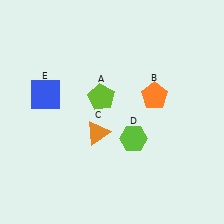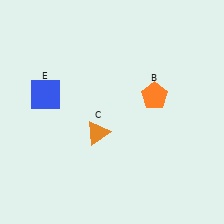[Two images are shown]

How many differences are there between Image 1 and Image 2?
There are 2 differences between the two images.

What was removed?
The lime hexagon (D), the lime pentagon (A) were removed in Image 2.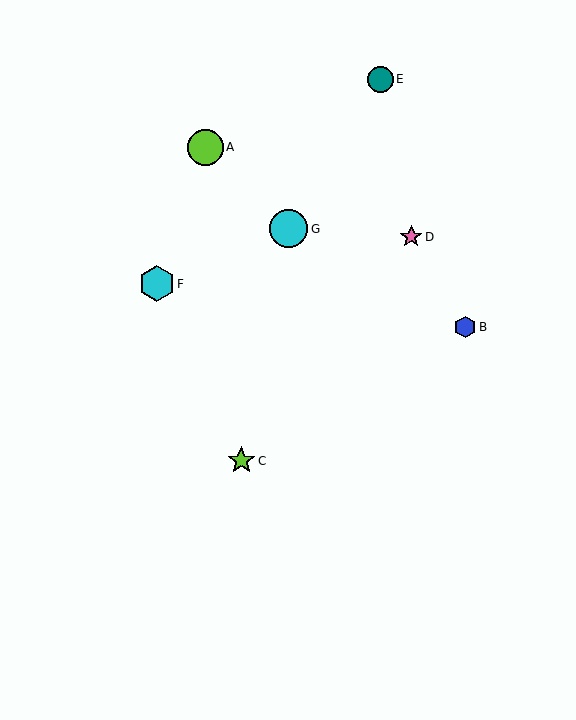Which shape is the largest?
The cyan circle (labeled G) is the largest.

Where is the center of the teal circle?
The center of the teal circle is at (380, 79).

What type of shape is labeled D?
Shape D is a pink star.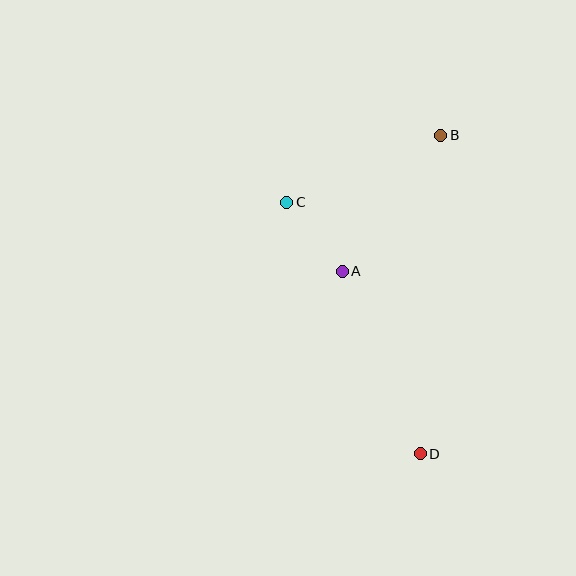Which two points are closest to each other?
Points A and C are closest to each other.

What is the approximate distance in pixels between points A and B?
The distance between A and B is approximately 168 pixels.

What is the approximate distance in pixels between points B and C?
The distance between B and C is approximately 168 pixels.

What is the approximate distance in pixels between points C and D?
The distance between C and D is approximately 285 pixels.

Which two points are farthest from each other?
Points B and D are farthest from each other.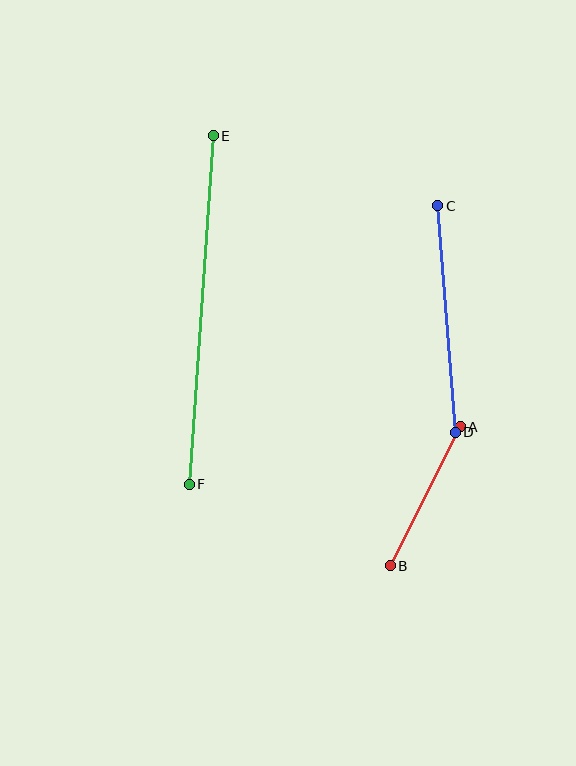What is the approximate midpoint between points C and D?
The midpoint is at approximately (447, 319) pixels.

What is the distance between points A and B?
The distance is approximately 156 pixels.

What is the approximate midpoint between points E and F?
The midpoint is at approximately (201, 310) pixels.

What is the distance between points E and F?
The distance is approximately 349 pixels.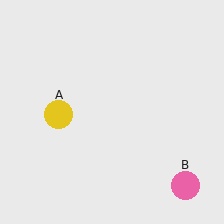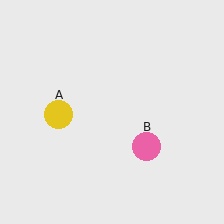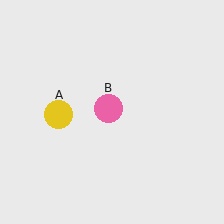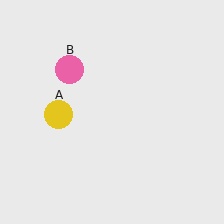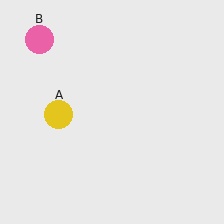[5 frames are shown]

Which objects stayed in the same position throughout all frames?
Yellow circle (object A) remained stationary.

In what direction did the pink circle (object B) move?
The pink circle (object B) moved up and to the left.